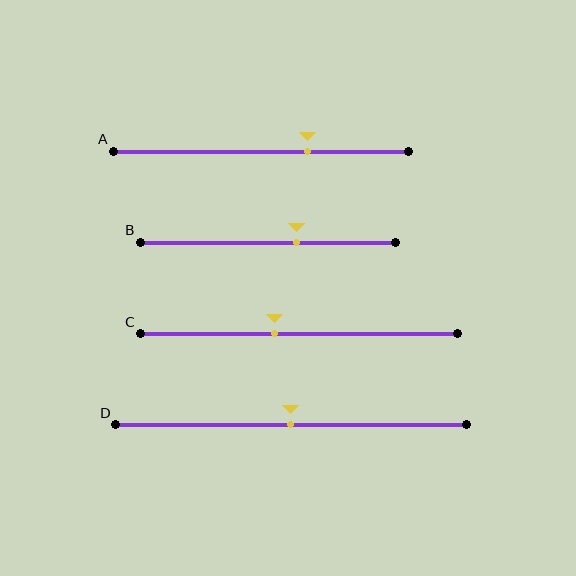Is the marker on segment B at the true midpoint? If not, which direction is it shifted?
No, the marker on segment B is shifted to the right by about 11% of the segment length.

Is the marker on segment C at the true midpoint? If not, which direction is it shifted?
No, the marker on segment C is shifted to the left by about 8% of the segment length.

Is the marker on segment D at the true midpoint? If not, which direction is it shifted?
Yes, the marker on segment D is at the true midpoint.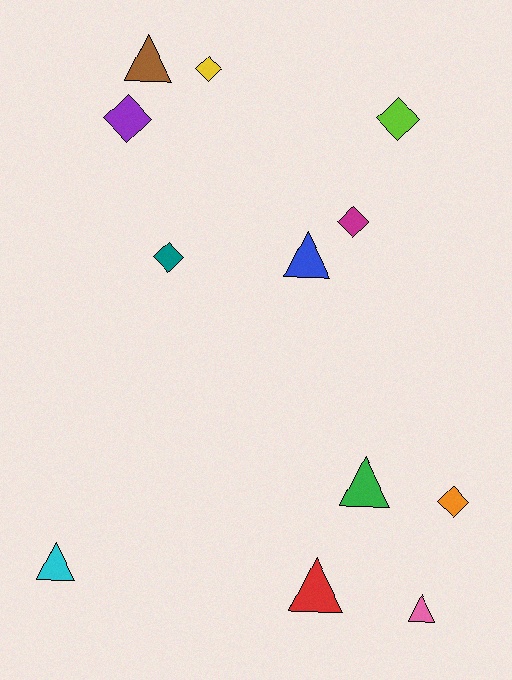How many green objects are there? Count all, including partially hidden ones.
There is 1 green object.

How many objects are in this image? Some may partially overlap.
There are 12 objects.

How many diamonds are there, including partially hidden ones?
There are 6 diamonds.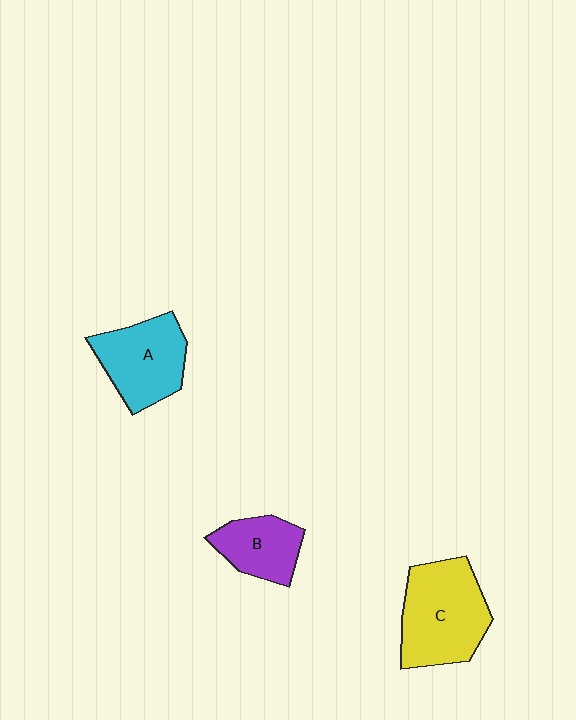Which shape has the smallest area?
Shape B (purple).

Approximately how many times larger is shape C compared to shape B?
Approximately 1.7 times.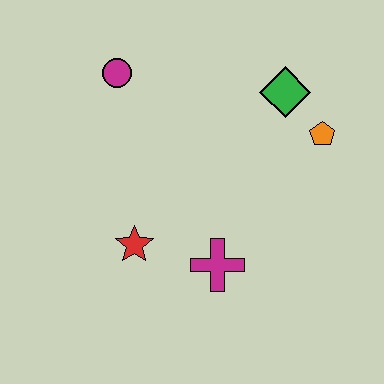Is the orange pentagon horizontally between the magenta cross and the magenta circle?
No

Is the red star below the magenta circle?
Yes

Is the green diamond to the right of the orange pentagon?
No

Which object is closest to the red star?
The magenta cross is closest to the red star.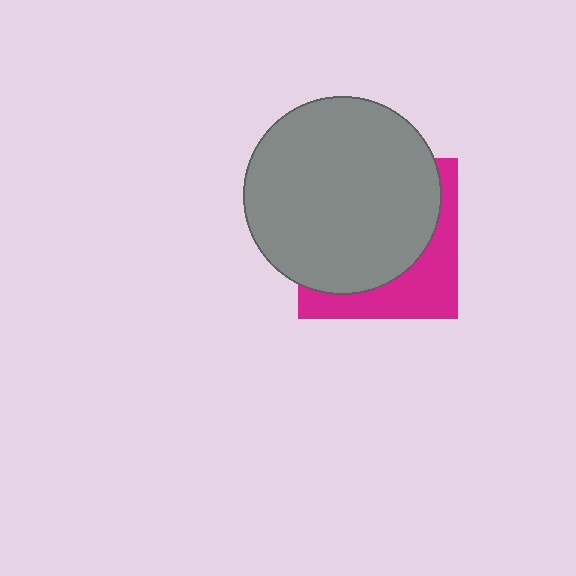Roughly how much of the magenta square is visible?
A small part of it is visible (roughly 33%).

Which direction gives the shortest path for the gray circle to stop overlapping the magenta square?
Moving toward the upper-left gives the shortest separation.